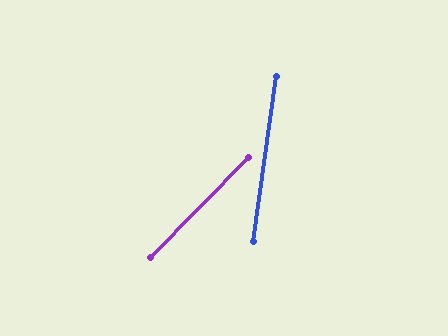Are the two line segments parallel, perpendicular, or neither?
Neither parallel nor perpendicular — they differ by about 36°.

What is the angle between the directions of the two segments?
Approximately 36 degrees.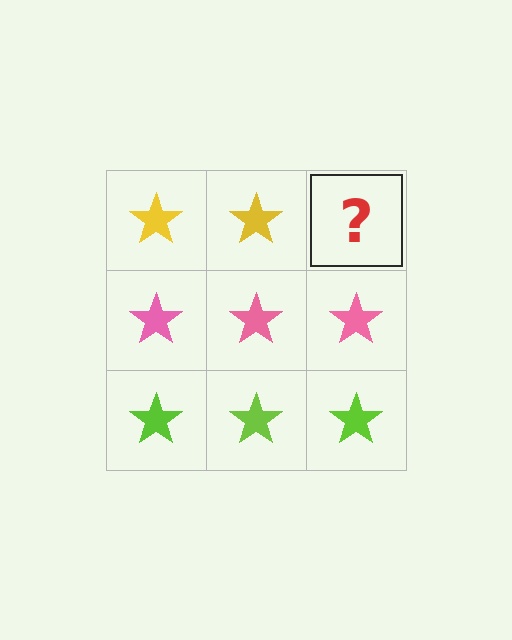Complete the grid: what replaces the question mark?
The question mark should be replaced with a yellow star.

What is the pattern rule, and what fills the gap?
The rule is that each row has a consistent color. The gap should be filled with a yellow star.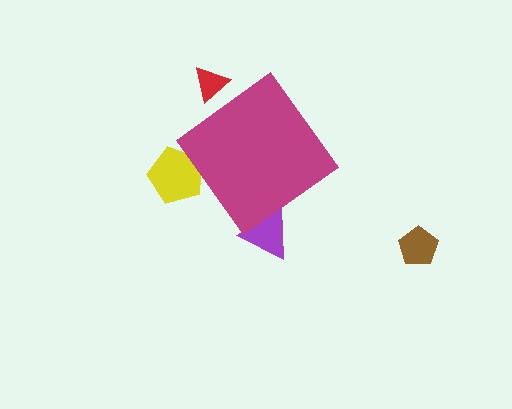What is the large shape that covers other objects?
A magenta diamond.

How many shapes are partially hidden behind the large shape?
3 shapes are partially hidden.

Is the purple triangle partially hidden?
Yes, the purple triangle is partially hidden behind the magenta diamond.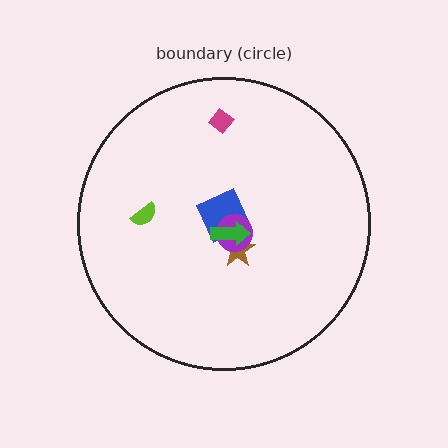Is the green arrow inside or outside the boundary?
Inside.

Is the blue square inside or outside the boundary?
Inside.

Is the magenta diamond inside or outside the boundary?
Inside.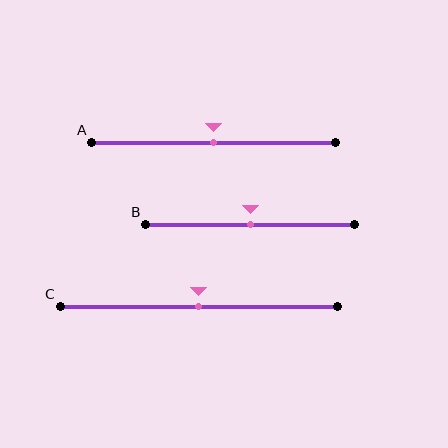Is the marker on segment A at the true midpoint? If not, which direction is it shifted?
Yes, the marker on segment A is at the true midpoint.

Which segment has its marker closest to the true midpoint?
Segment A has its marker closest to the true midpoint.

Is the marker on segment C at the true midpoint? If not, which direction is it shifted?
Yes, the marker on segment C is at the true midpoint.